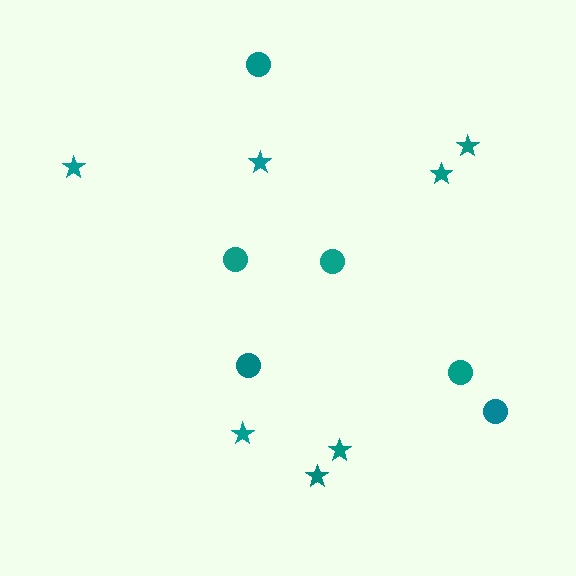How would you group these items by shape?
There are 2 groups: one group of stars (7) and one group of circles (6).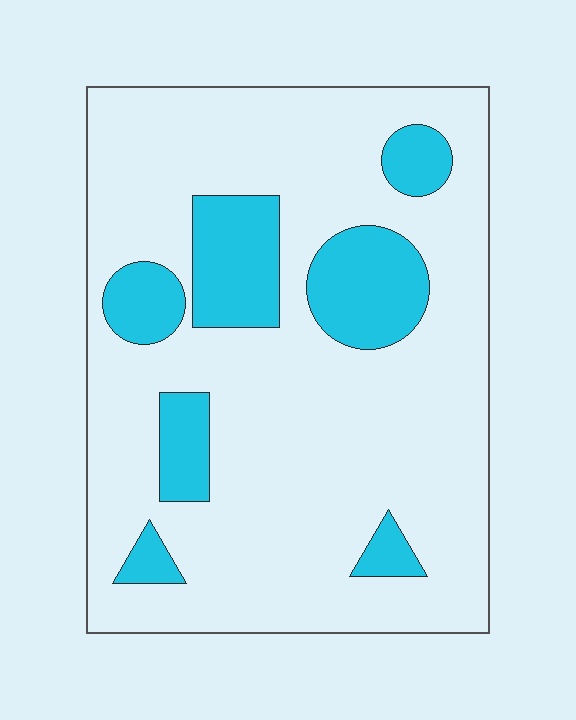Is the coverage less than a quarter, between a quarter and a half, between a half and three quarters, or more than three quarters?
Less than a quarter.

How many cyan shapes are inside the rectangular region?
7.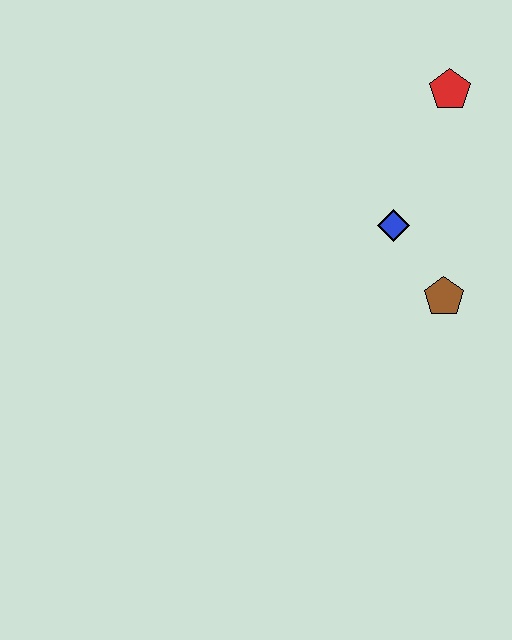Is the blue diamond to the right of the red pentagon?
No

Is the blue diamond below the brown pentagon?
No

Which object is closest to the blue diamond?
The brown pentagon is closest to the blue diamond.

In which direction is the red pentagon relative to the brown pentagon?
The red pentagon is above the brown pentagon.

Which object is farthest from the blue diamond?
The red pentagon is farthest from the blue diamond.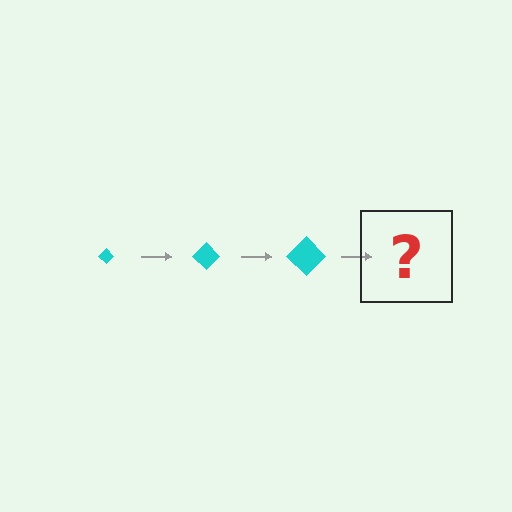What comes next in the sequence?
The next element should be a cyan diamond, larger than the previous one.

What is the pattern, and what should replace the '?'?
The pattern is that the diamond gets progressively larger each step. The '?' should be a cyan diamond, larger than the previous one.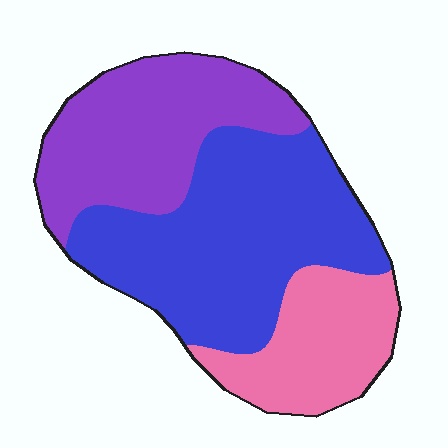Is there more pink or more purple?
Purple.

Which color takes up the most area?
Blue, at roughly 45%.